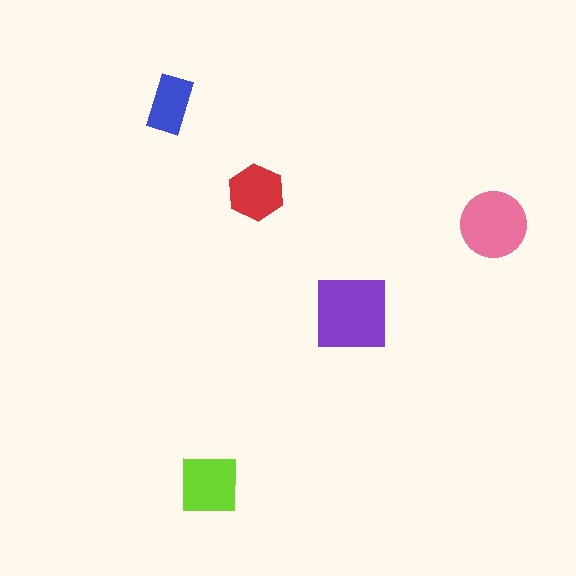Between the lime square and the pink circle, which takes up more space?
The pink circle.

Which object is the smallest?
The blue rectangle.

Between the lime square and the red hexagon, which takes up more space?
The lime square.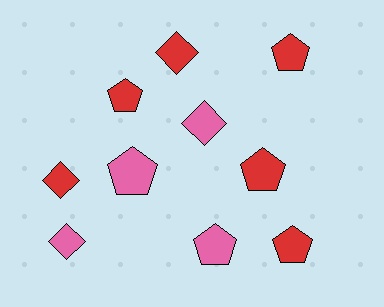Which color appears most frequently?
Red, with 6 objects.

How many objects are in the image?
There are 10 objects.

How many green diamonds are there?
There are no green diamonds.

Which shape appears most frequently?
Pentagon, with 6 objects.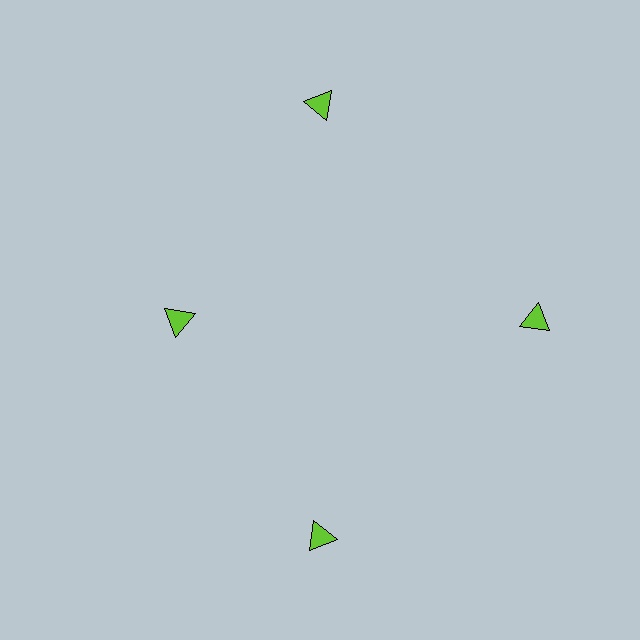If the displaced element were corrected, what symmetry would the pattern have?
It would have 4-fold rotational symmetry — the pattern would map onto itself every 90 degrees.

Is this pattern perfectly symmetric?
No. The 4 lime triangles are arranged in a ring, but one element near the 9 o'clock position is pulled inward toward the center, breaking the 4-fold rotational symmetry.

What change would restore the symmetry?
The symmetry would be restored by moving it outward, back onto the ring so that all 4 triangles sit at equal angles and equal distance from the center.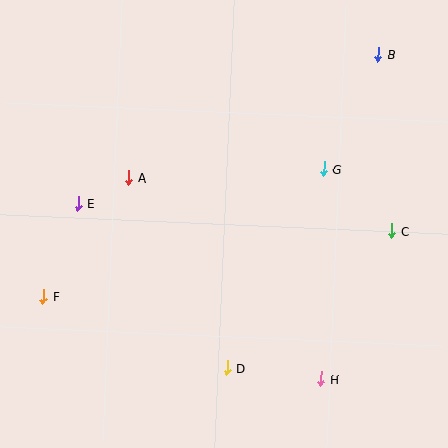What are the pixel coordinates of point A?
Point A is at (129, 177).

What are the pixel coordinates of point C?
Point C is at (391, 231).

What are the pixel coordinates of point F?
Point F is at (43, 296).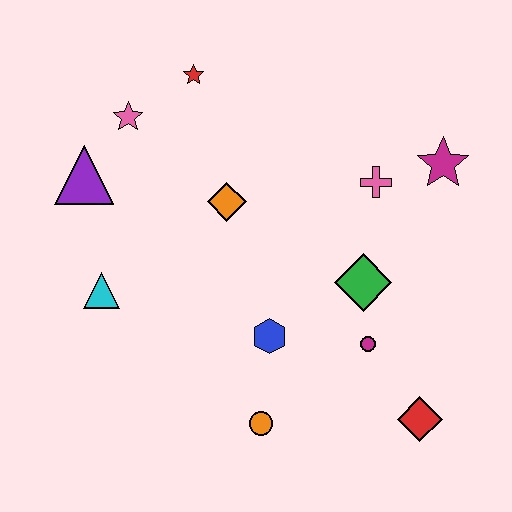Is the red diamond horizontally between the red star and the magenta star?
Yes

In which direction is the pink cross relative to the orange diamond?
The pink cross is to the right of the orange diamond.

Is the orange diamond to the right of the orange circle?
No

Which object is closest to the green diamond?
The magenta circle is closest to the green diamond.